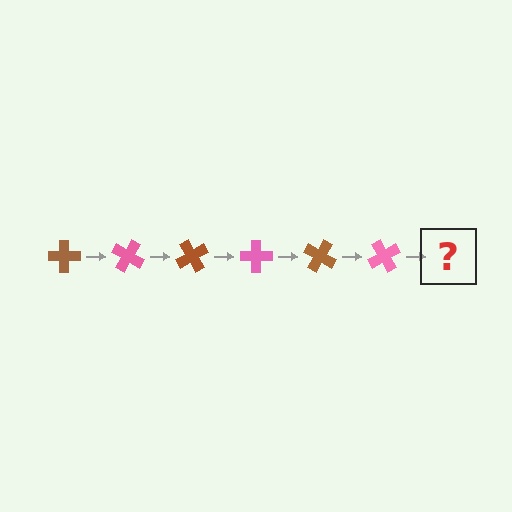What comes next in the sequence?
The next element should be a brown cross, rotated 180 degrees from the start.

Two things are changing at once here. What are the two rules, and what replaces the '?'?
The two rules are that it rotates 30 degrees each step and the color cycles through brown and pink. The '?' should be a brown cross, rotated 180 degrees from the start.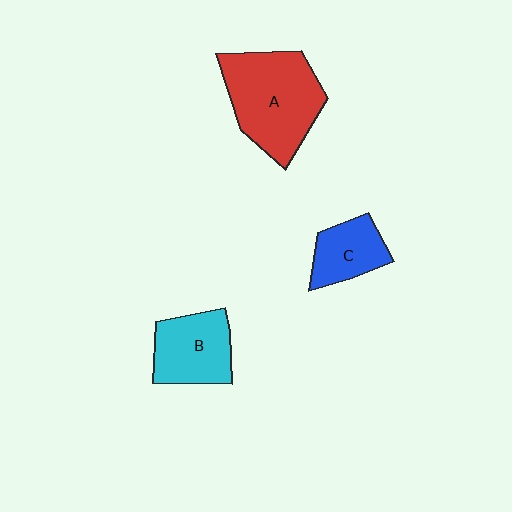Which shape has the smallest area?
Shape C (blue).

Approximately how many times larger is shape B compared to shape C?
Approximately 1.3 times.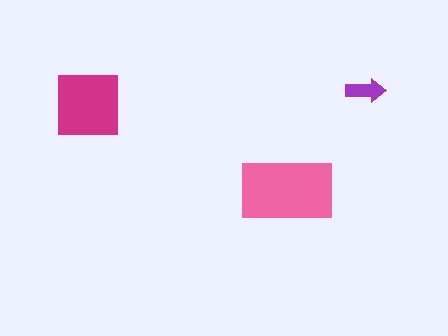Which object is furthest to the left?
The magenta square is leftmost.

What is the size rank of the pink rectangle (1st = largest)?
1st.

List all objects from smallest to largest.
The purple arrow, the magenta square, the pink rectangle.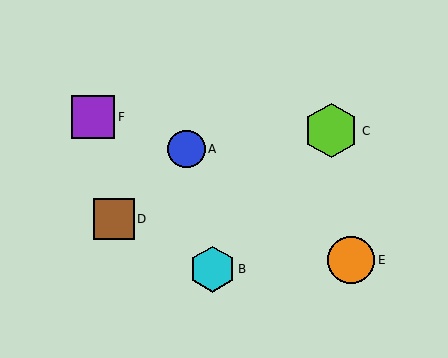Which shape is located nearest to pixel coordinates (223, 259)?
The cyan hexagon (labeled B) at (212, 269) is nearest to that location.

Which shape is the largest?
The lime hexagon (labeled C) is the largest.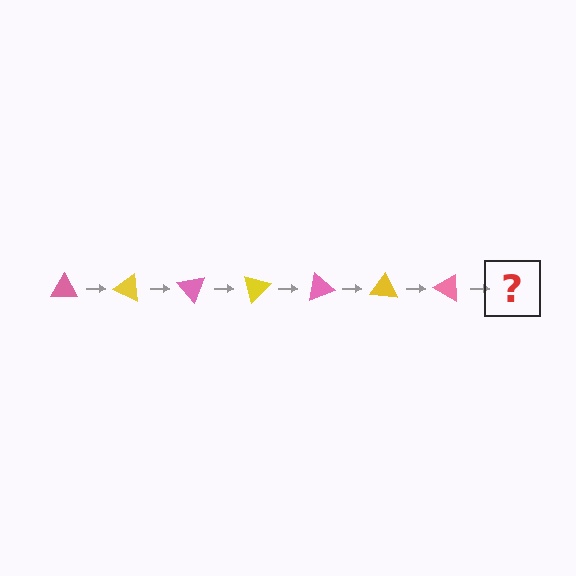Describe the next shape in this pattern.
It should be a yellow triangle, rotated 175 degrees from the start.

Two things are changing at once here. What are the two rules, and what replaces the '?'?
The two rules are that it rotates 25 degrees each step and the color cycles through pink and yellow. The '?' should be a yellow triangle, rotated 175 degrees from the start.